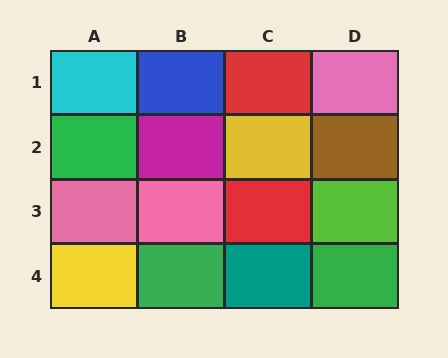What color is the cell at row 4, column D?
Green.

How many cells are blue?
1 cell is blue.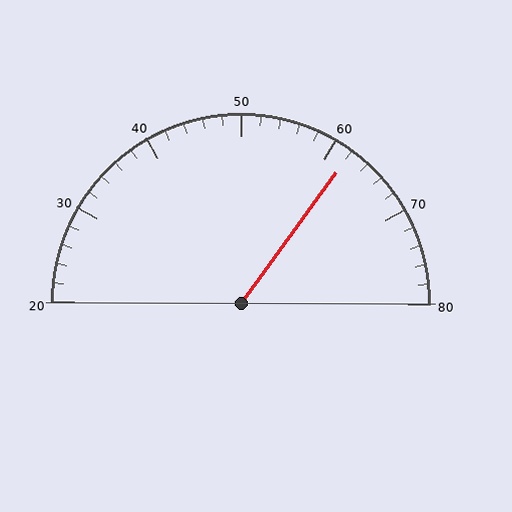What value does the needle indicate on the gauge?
The needle indicates approximately 62.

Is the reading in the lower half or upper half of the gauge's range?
The reading is in the upper half of the range (20 to 80).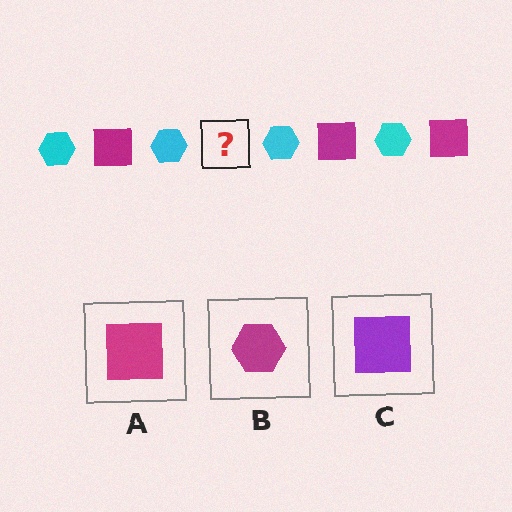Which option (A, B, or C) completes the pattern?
A.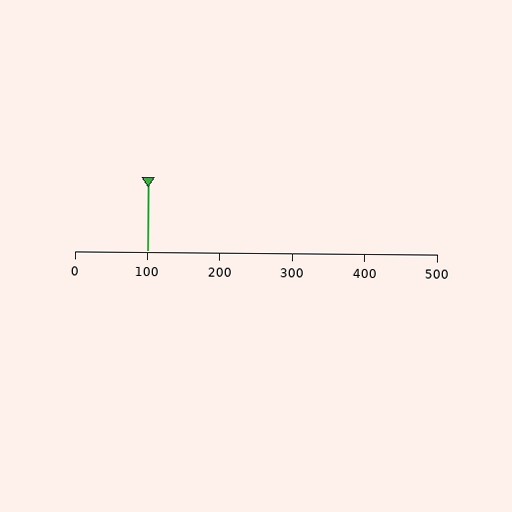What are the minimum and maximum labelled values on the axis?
The axis runs from 0 to 500.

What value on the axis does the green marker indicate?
The marker indicates approximately 100.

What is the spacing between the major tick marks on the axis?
The major ticks are spaced 100 apart.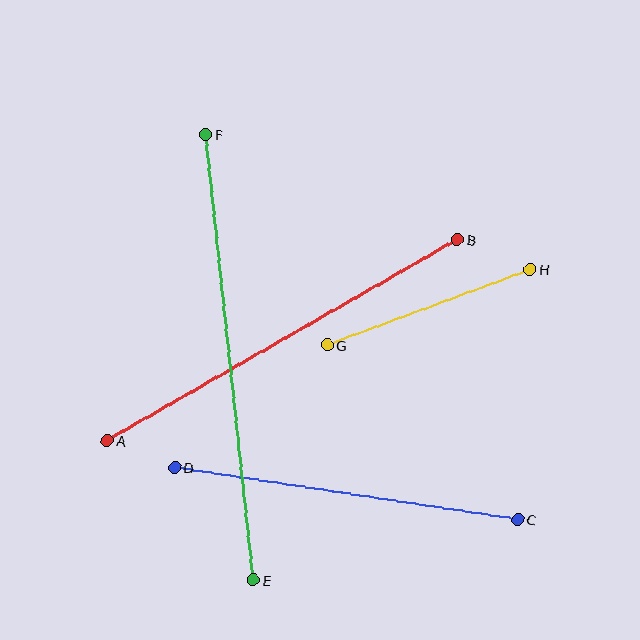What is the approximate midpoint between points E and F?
The midpoint is at approximately (230, 357) pixels.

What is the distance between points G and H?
The distance is approximately 217 pixels.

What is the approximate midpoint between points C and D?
The midpoint is at approximately (346, 494) pixels.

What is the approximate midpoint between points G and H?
The midpoint is at approximately (429, 307) pixels.